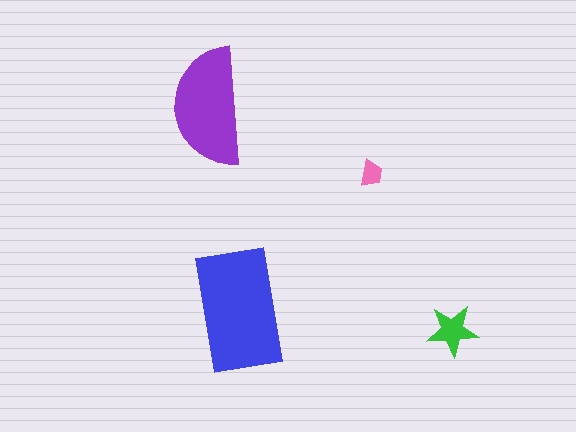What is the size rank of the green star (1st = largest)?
3rd.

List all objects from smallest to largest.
The pink trapezoid, the green star, the purple semicircle, the blue rectangle.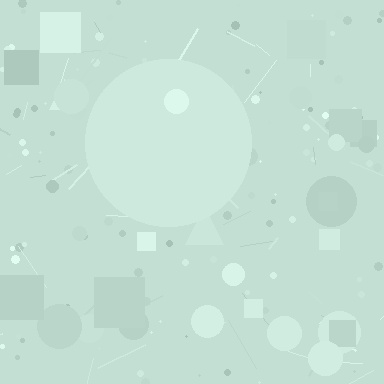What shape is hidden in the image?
A circle is hidden in the image.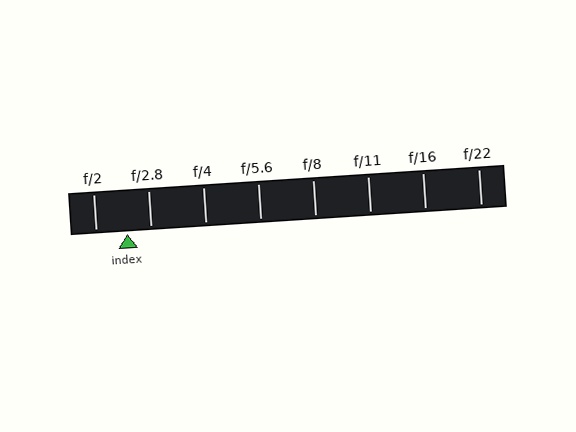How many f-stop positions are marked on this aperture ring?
There are 8 f-stop positions marked.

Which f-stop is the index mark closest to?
The index mark is closest to f/2.8.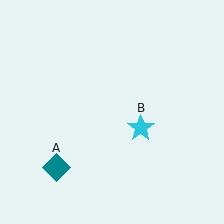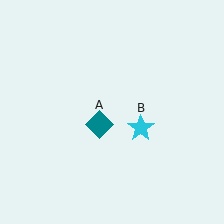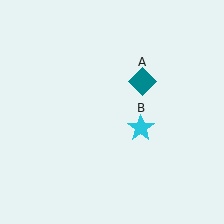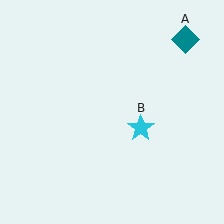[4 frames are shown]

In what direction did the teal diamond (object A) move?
The teal diamond (object A) moved up and to the right.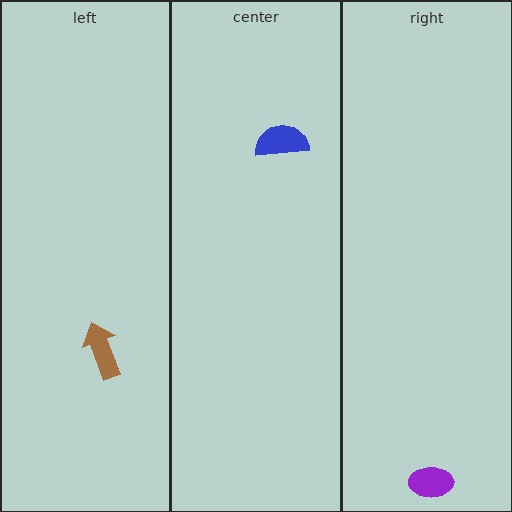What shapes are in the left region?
The brown arrow.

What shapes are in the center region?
The blue semicircle.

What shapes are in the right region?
The purple ellipse.